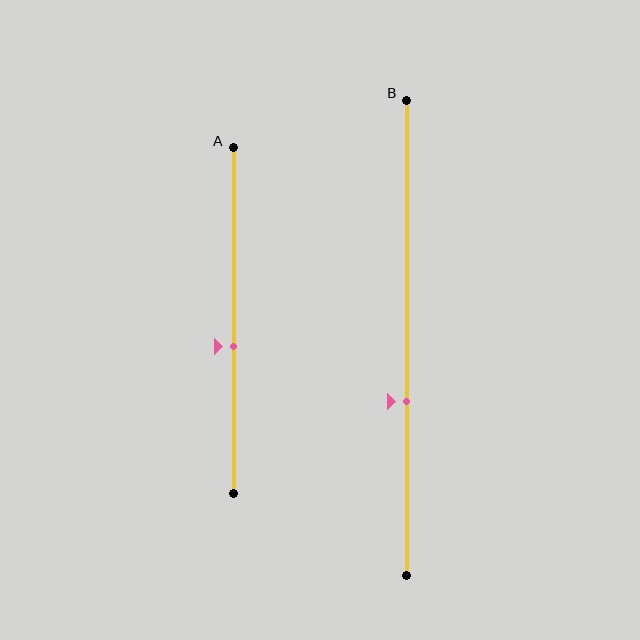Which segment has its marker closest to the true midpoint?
Segment A has its marker closest to the true midpoint.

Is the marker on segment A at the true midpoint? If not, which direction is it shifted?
No, the marker on segment A is shifted downward by about 8% of the segment length.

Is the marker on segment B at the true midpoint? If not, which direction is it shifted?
No, the marker on segment B is shifted downward by about 13% of the segment length.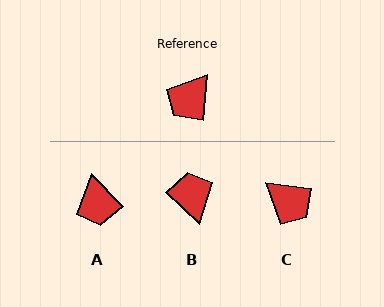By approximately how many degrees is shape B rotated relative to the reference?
Approximately 127 degrees clockwise.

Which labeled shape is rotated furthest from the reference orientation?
B, about 127 degrees away.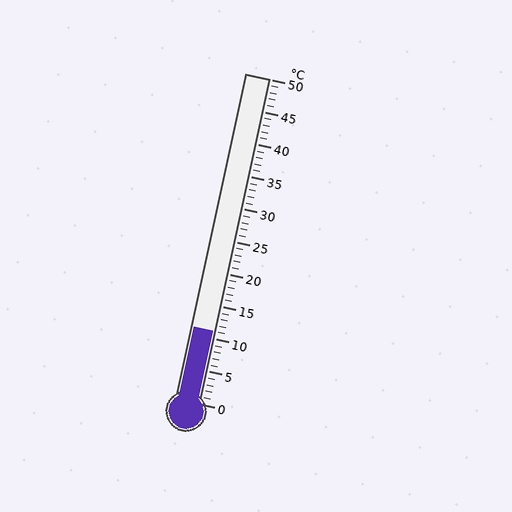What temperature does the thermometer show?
The thermometer shows approximately 11°C.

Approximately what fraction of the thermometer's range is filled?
The thermometer is filled to approximately 20% of its range.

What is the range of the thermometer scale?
The thermometer scale ranges from 0°C to 50°C.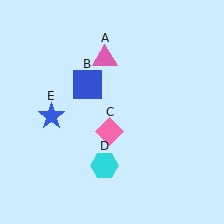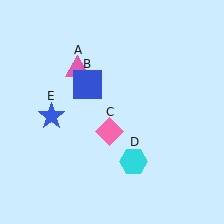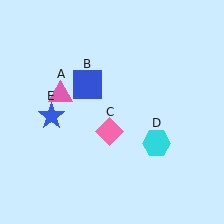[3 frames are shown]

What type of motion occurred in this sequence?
The pink triangle (object A), cyan hexagon (object D) rotated counterclockwise around the center of the scene.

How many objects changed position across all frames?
2 objects changed position: pink triangle (object A), cyan hexagon (object D).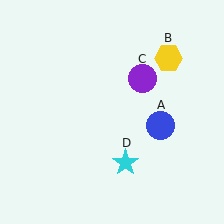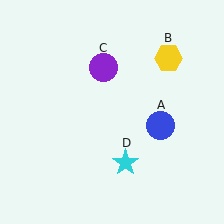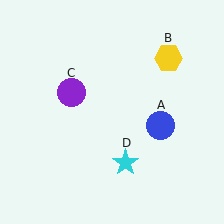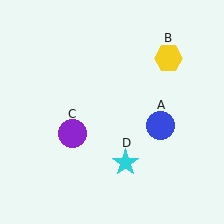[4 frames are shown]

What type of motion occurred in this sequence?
The purple circle (object C) rotated counterclockwise around the center of the scene.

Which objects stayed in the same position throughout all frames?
Blue circle (object A) and yellow hexagon (object B) and cyan star (object D) remained stationary.